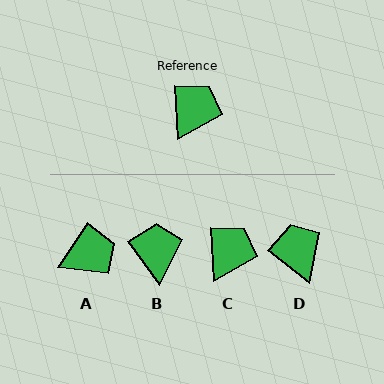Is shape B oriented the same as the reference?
No, it is off by about 33 degrees.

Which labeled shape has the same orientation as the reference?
C.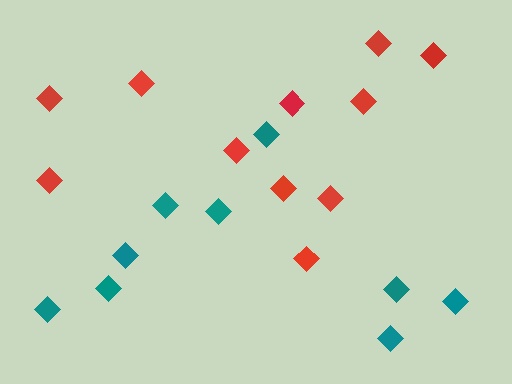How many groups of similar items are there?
There are 2 groups: one group of red diamonds (11) and one group of teal diamonds (9).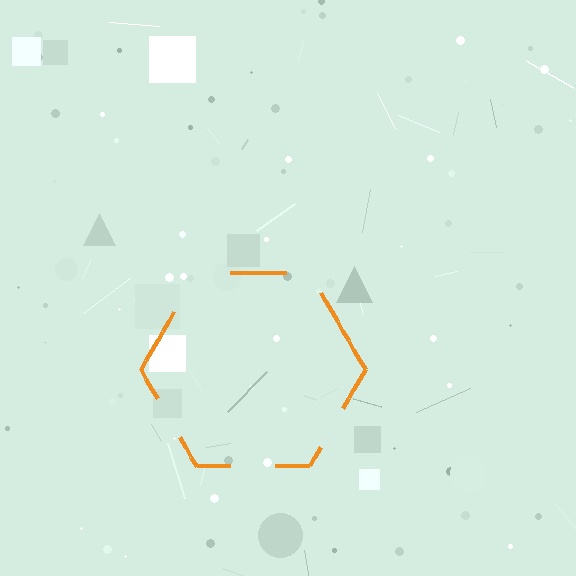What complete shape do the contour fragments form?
The contour fragments form a hexagon.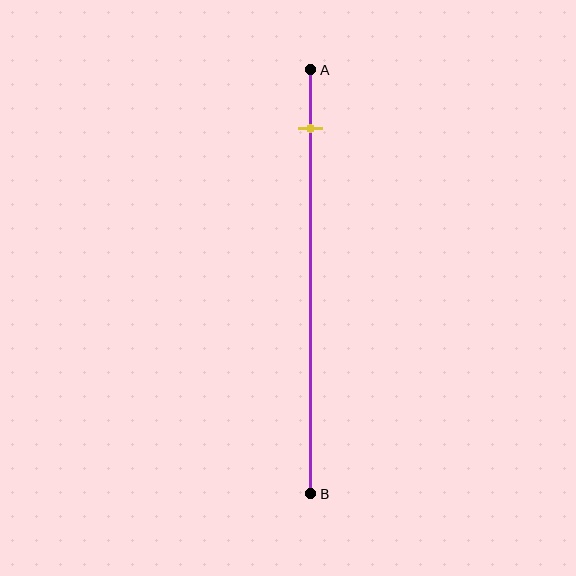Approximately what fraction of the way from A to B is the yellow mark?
The yellow mark is approximately 15% of the way from A to B.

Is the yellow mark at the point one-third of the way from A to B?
No, the mark is at about 15% from A, not at the 33% one-third point.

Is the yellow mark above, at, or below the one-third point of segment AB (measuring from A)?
The yellow mark is above the one-third point of segment AB.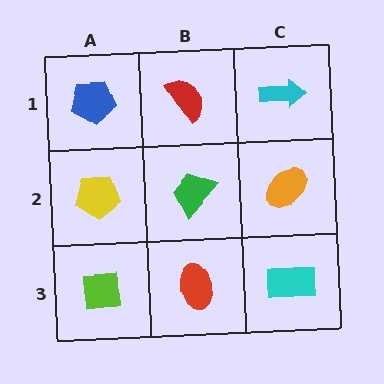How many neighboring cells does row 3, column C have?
2.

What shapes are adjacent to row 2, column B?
A red semicircle (row 1, column B), a red ellipse (row 3, column B), a yellow pentagon (row 2, column A), an orange ellipse (row 2, column C).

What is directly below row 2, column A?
A lime square.